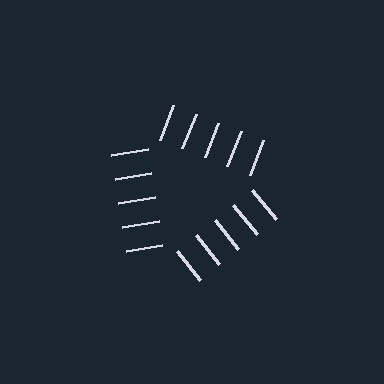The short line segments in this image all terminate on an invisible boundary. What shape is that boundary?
An illusory triangle — the line segments terminate on its edges but no continuous stroke is drawn.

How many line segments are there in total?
15 — 5 along each of the 3 edges.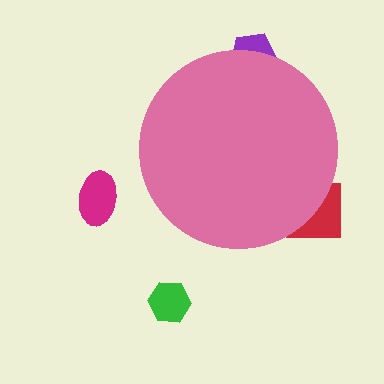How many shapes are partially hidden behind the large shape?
2 shapes are partially hidden.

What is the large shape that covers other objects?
A pink circle.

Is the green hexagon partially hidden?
No, the green hexagon is fully visible.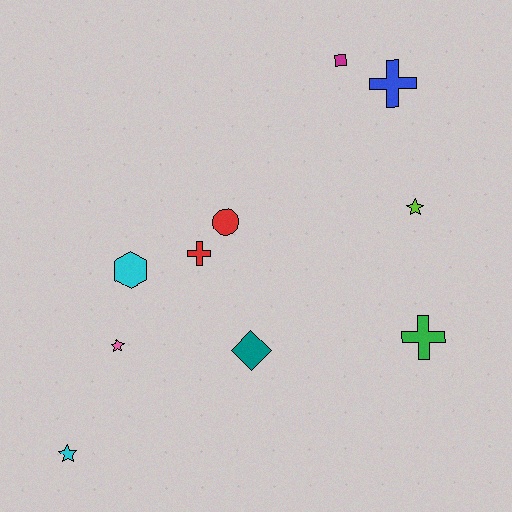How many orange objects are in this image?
There are no orange objects.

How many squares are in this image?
There is 1 square.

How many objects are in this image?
There are 10 objects.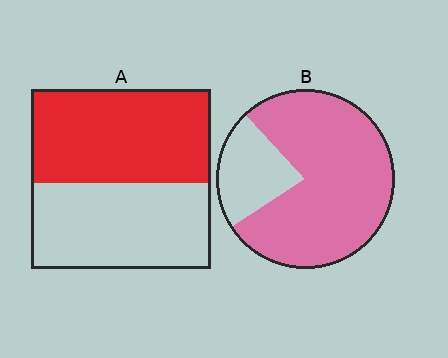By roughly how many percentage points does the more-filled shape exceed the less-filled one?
By roughly 25 percentage points (B over A).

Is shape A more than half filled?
Roughly half.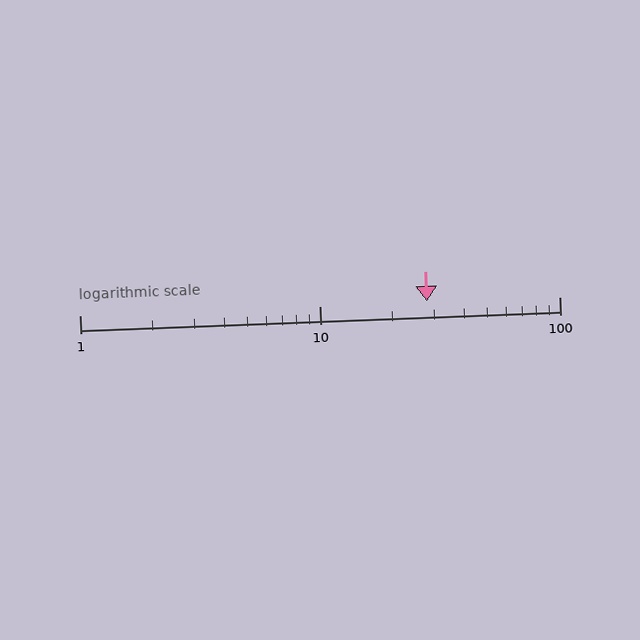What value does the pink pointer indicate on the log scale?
The pointer indicates approximately 28.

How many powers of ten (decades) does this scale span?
The scale spans 2 decades, from 1 to 100.